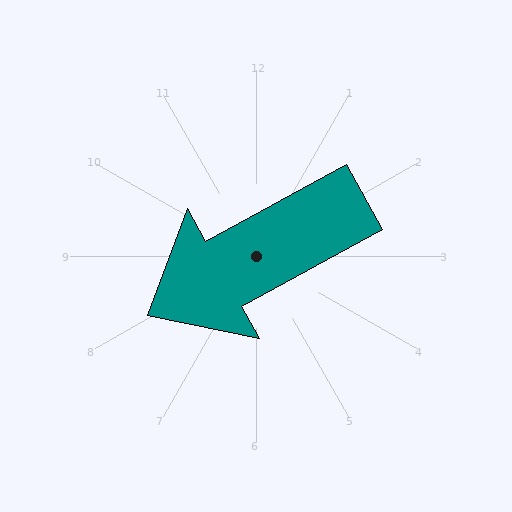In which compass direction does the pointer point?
Southwest.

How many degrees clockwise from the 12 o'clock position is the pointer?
Approximately 241 degrees.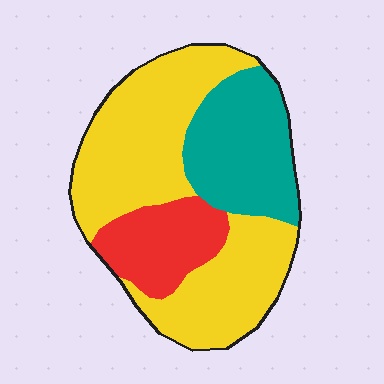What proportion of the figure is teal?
Teal takes up about one quarter (1/4) of the figure.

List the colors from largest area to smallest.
From largest to smallest: yellow, teal, red.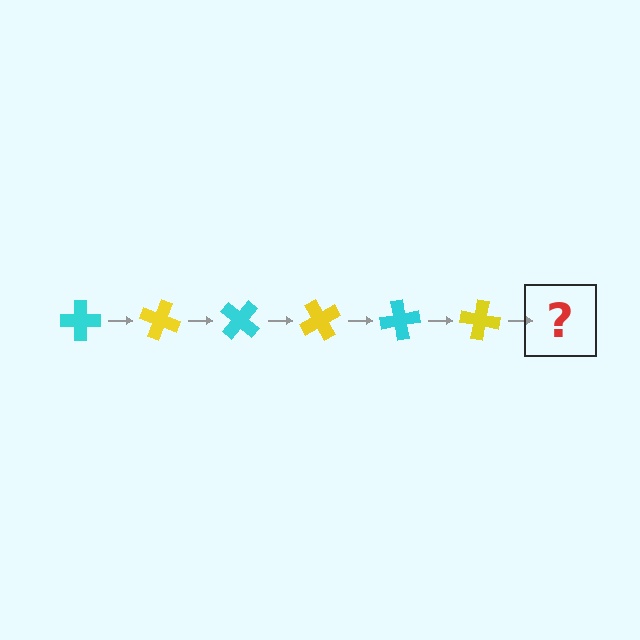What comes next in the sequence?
The next element should be a cyan cross, rotated 120 degrees from the start.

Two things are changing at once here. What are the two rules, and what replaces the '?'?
The two rules are that it rotates 20 degrees each step and the color cycles through cyan and yellow. The '?' should be a cyan cross, rotated 120 degrees from the start.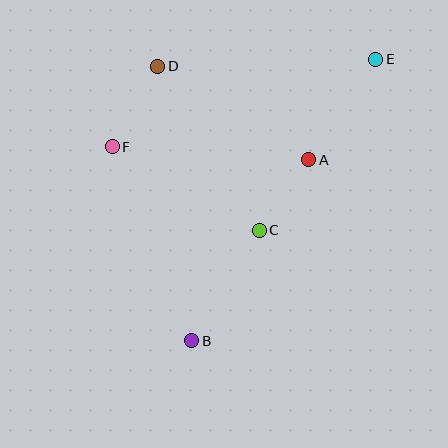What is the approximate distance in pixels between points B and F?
The distance between B and F is approximately 210 pixels.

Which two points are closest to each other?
Points A and C are closest to each other.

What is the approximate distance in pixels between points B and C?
The distance between B and C is approximately 129 pixels.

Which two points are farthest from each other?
Points B and E are farthest from each other.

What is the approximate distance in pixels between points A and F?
The distance between A and F is approximately 197 pixels.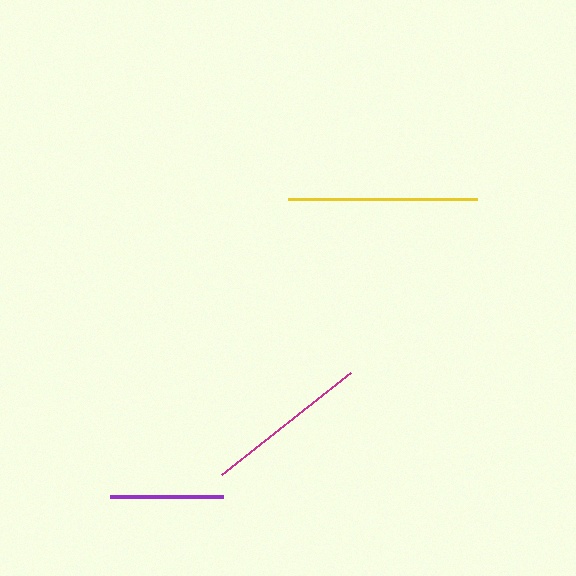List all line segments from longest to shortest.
From longest to shortest: yellow, magenta, purple.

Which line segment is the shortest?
The purple line is the shortest at approximately 113 pixels.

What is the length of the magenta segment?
The magenta segment is approximately 164 pixels long.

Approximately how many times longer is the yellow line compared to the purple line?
The yellow line is approximately 1.7 times the length of the purple line.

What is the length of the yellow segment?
The yellow segment is approximately 188 pixels long.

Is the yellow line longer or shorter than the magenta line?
The yellow line is longer than the magenta line.